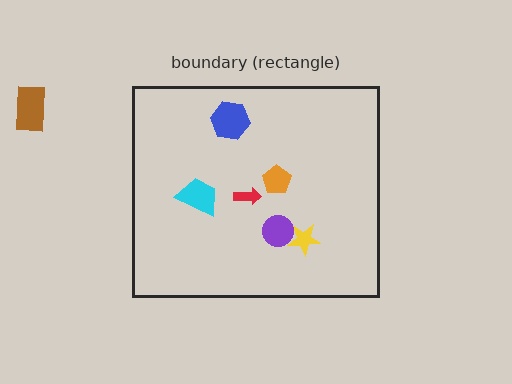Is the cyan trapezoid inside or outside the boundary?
Inside.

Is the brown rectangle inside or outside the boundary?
Outside.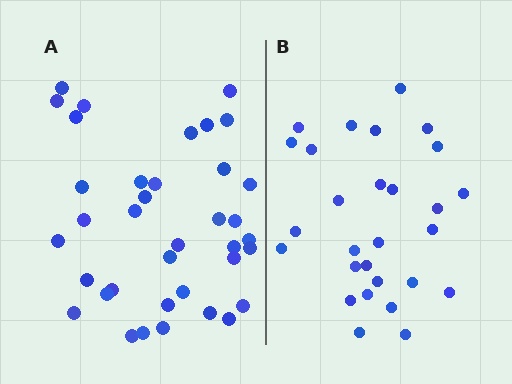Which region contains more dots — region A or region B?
Region A (the left region) has more dots.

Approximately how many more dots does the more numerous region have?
Region A has roughly 8 or so more dots than region B.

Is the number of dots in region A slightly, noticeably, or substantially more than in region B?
Region A has noticeably more, but not dramatically so. The ratio is roughly 1.3 to 1.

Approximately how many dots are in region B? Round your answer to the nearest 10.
About 30 dots. (The exact count is 28, which rounds to 30.)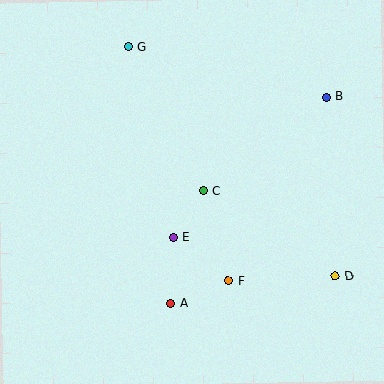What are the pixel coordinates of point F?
Point F is at (228, 281).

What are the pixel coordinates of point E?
Point E is at (173, 237).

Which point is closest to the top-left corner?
Point G is closest to the top-left corner.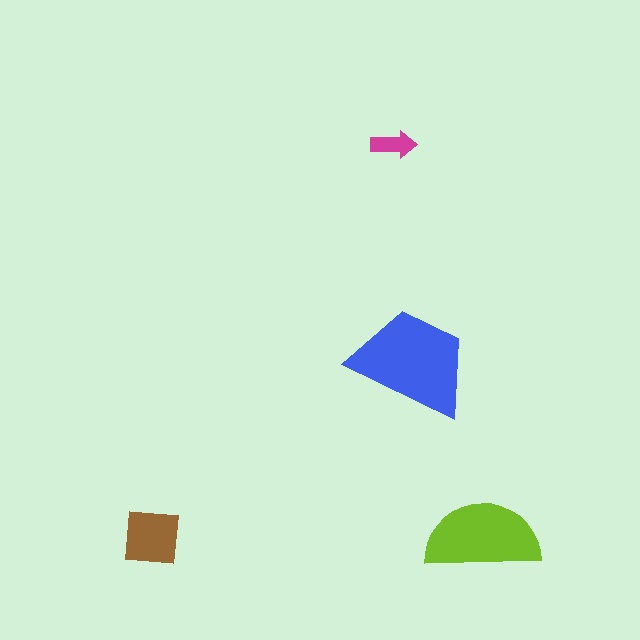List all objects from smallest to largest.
The magenta arrow, the brown square, the lime semicircle, the blue trapezoid.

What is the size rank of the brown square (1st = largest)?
3rd.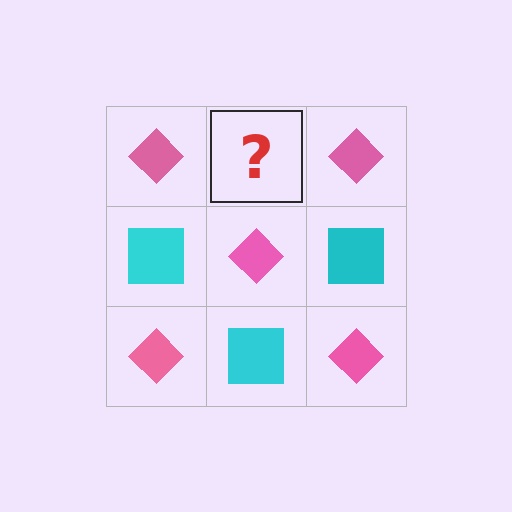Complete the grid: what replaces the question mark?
The question mark should be replaced with a cyan square.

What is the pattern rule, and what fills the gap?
The rule is that it alternates pink diamond and cyan square in a checkerboard pattern. The gap should be filled with a cyan square.